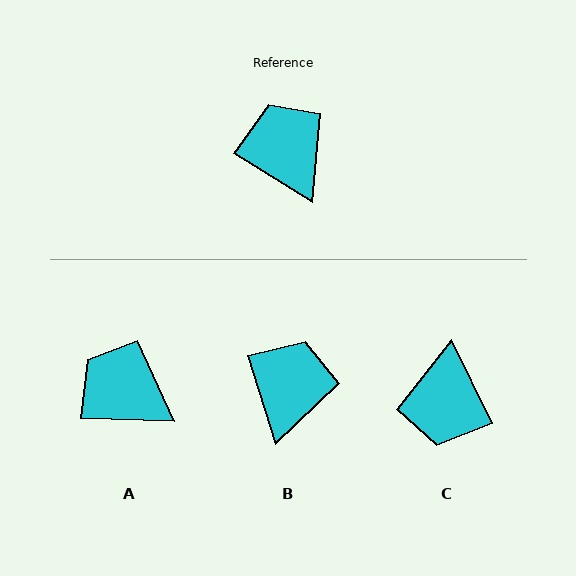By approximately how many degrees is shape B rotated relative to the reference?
Approximately 41 degrees clockwise.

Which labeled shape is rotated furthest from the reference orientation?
C, about 147 degrees away.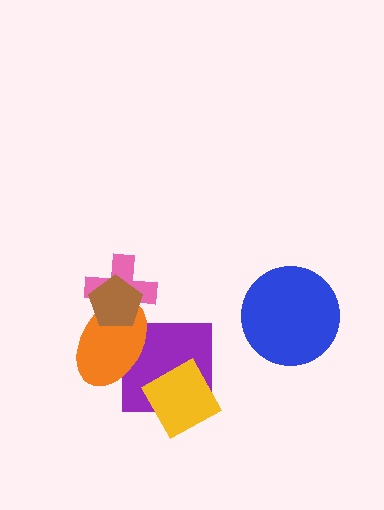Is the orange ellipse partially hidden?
Yes, it is partially covered by another shape.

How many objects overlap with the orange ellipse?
3 objects overlap with the orange ellipse.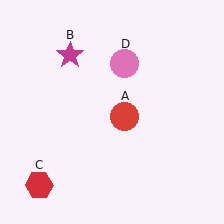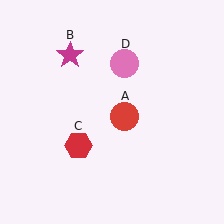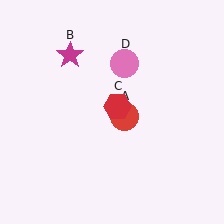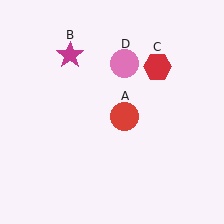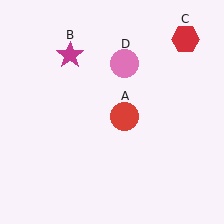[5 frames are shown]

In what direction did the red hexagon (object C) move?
The red hexagon (object C) moved up and to the right.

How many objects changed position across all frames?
1 object changed position: red hexagon (object C).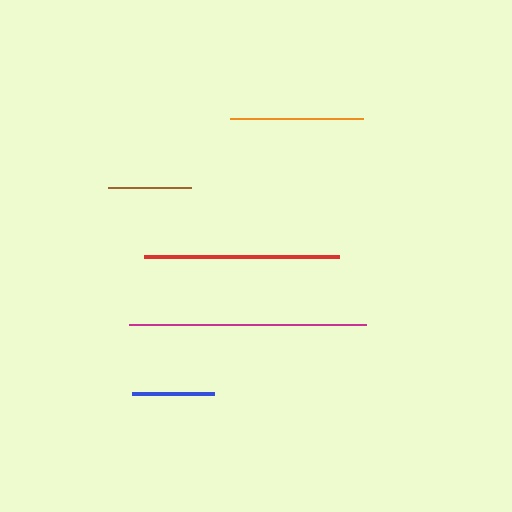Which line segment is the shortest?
The blue line is the shortest at approximately 83 pixels.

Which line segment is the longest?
The magenta line is the longest at approximately 237 pixels.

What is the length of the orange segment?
The orange segment is approximately 132 pixels long.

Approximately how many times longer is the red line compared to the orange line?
The red line is approximately 1.5 times the length of the orange line.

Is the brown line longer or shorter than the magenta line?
The magenta line is longer than the brown line.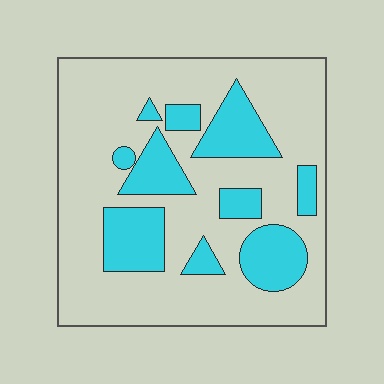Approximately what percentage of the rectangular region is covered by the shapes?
Approximately 25%.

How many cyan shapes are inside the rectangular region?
10.